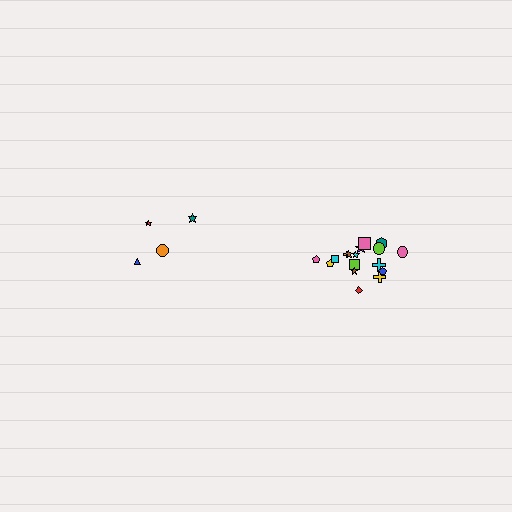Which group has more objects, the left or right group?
The right group.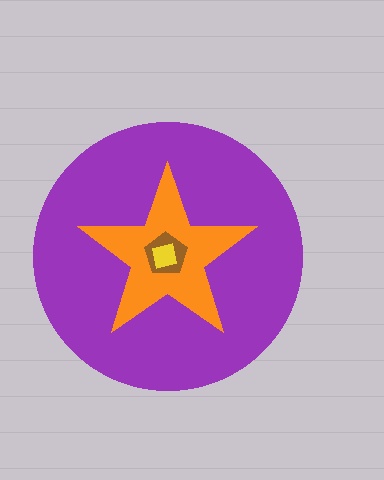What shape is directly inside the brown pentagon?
The yellow square.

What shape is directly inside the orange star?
The brown pentagon.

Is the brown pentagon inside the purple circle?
Yes.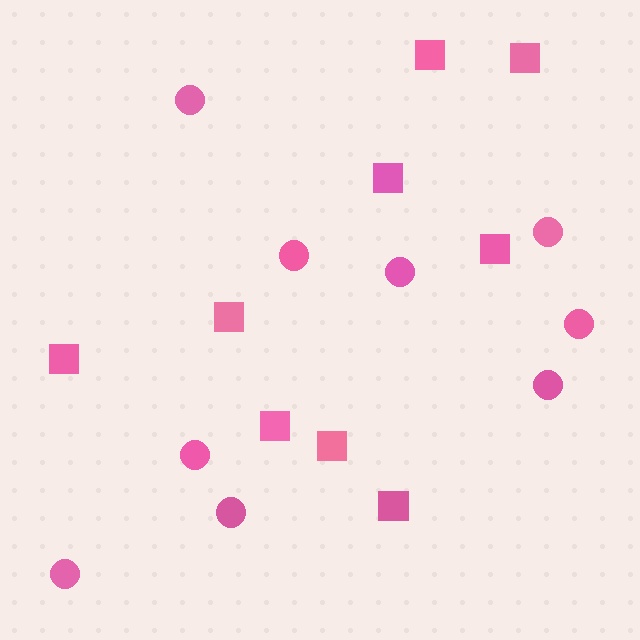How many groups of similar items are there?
There are 2 groups: one group of squares (9) and one group of circles (9).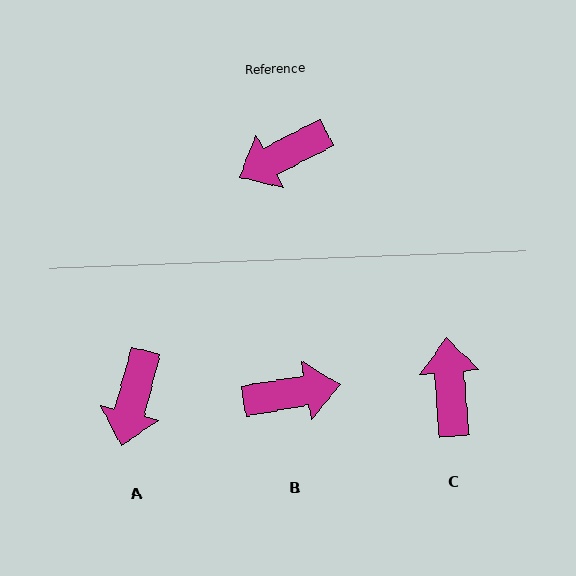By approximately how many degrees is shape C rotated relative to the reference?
Approximately 113 degrees clockwise.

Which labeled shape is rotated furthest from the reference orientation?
B, about 163 degrees away.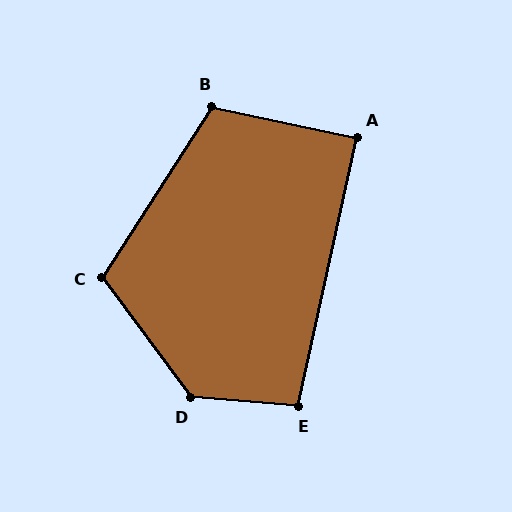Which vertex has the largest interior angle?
D, at approximately 131 degrees.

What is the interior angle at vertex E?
Approximately 98 degrees (obtuse).